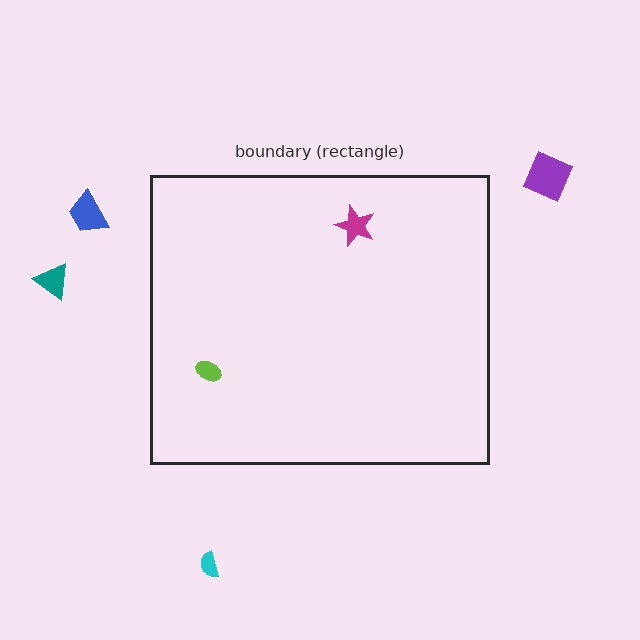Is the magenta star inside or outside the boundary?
Inside.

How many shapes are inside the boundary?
2 inside, 4 outside.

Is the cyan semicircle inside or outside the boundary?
Outside.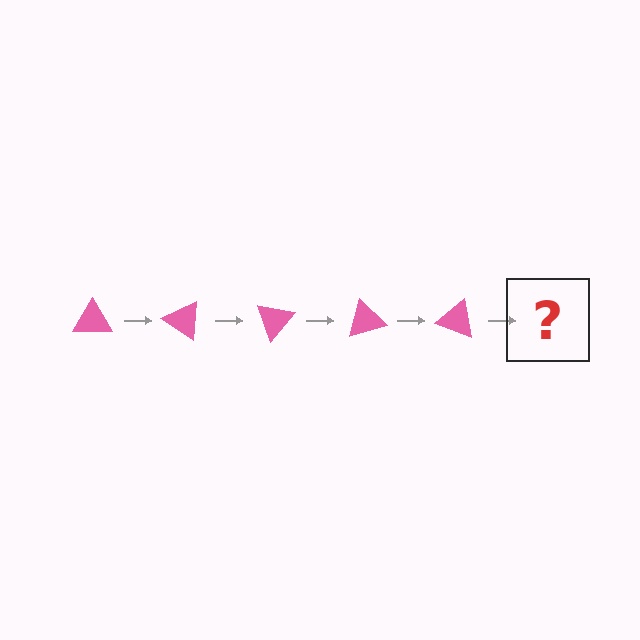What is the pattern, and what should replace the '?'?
The pattern is that the triangle rotates 35 degrees each step. The '?' should be a pink triangle rotated 175 degrees.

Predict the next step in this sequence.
The next step is a pink triangle rotated 175 degrees.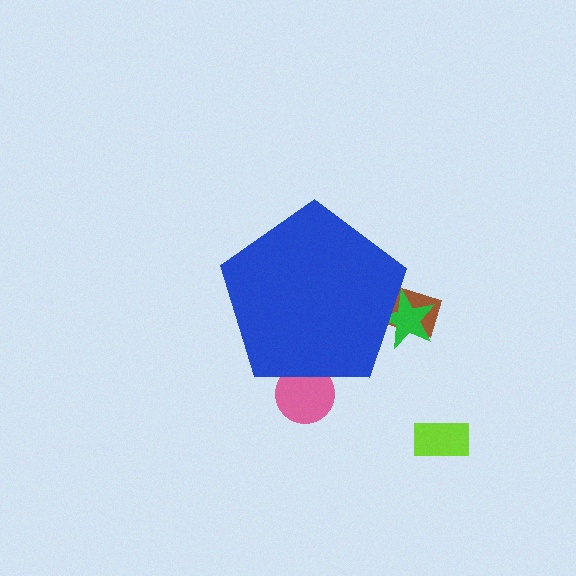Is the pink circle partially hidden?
Yes, the pink circle is partially hidden behind the blue pentagon.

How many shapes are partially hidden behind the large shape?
3 shapes are partially hidden.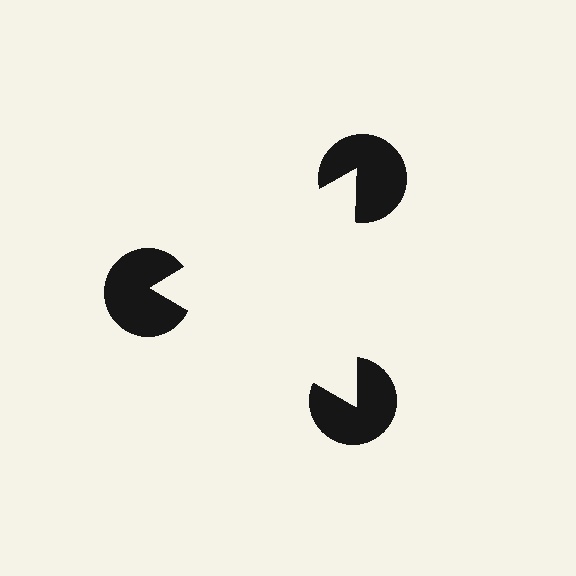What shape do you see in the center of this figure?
An illusory triangle — its edges are inferred from the aligned wedge cuts in the pac-man discs, not physically drawn.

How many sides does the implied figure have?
3 sides.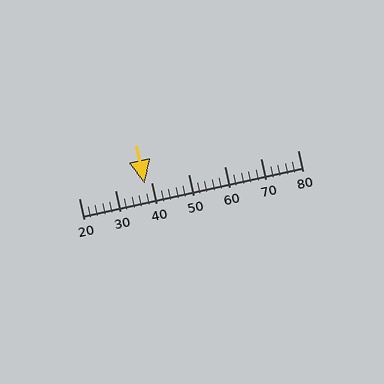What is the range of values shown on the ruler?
The ruler shows values from 20 to 80.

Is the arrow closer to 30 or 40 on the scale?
The arrow is closer to 40.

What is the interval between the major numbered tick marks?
The major tick marks are spaced 10 units apart.